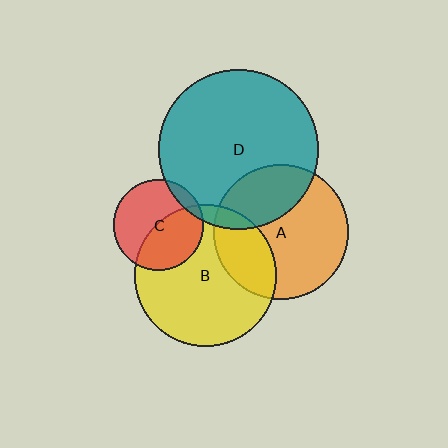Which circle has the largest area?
Circle D (teal).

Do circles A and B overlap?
Yes.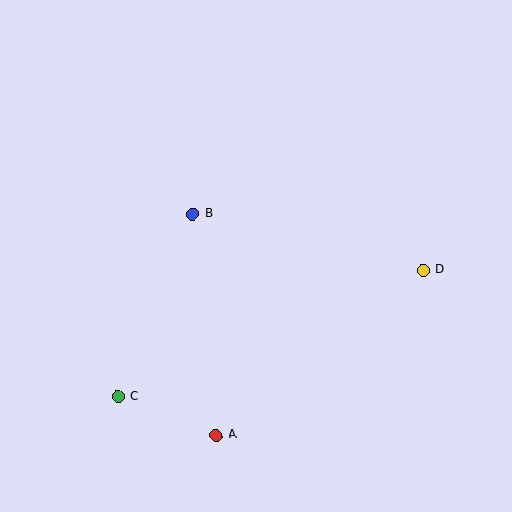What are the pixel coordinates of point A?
Point A is at (216, 435).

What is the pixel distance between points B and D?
The distance between B and D is 237 pixels.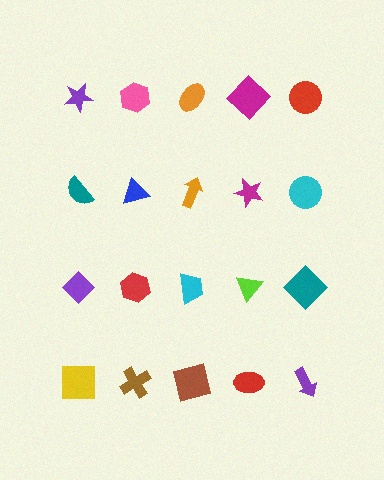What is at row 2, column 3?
An orange arrow.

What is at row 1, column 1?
A purple star.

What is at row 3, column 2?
A red hexagon.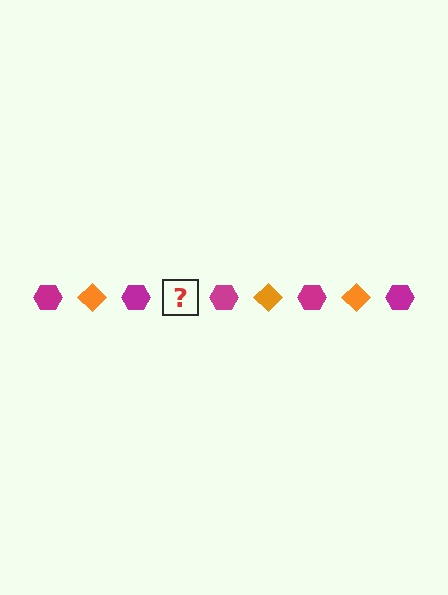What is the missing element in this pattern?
The missing element is an orange diamond.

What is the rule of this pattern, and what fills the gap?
The rule is that the pattern alternates between magenta hexagon and orange diamond. The gap should be filled with an orange diamond.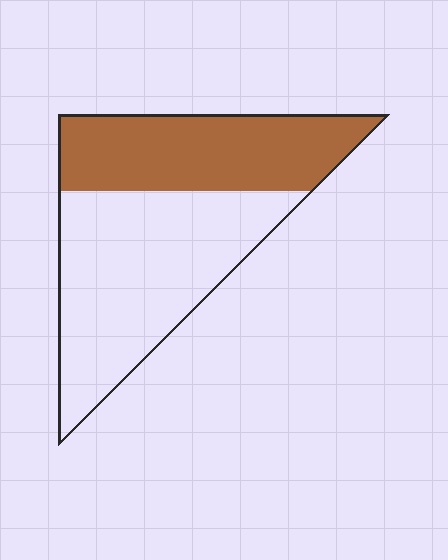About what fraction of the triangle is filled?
About two fifths (2/5).